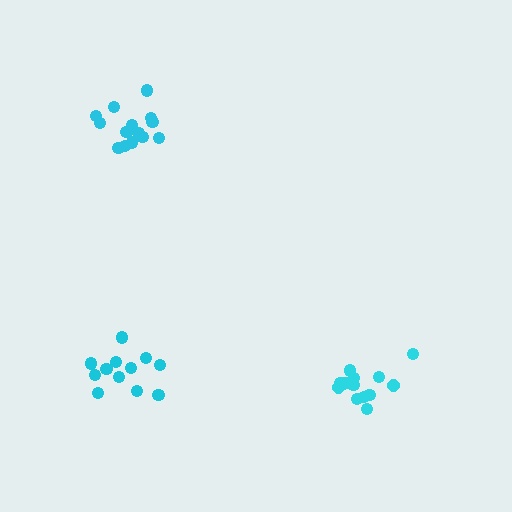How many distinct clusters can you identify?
There are 3 distinct clusters.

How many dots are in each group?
Group 1: 14 dots, Group 2: 14 dots, Group 3: 12 dots (40 total).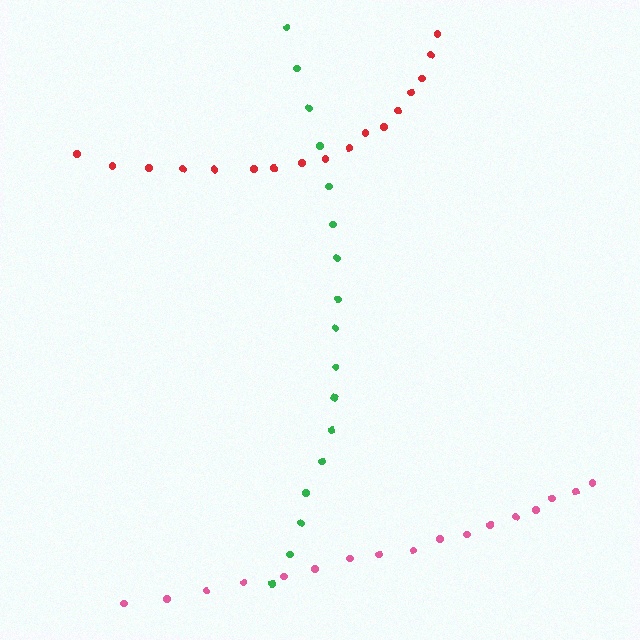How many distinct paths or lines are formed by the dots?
There are 3 distinct paths.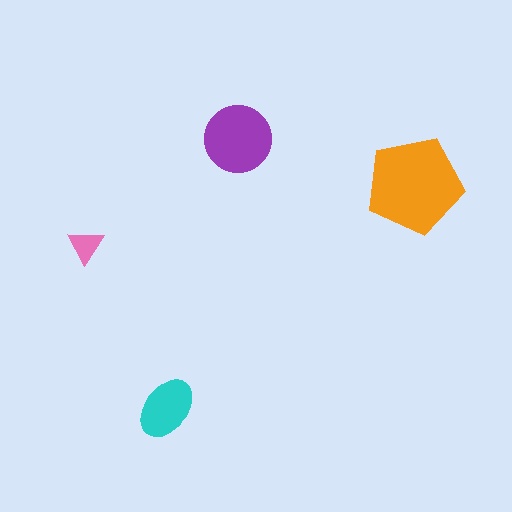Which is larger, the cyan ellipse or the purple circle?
The purple circle.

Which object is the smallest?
The pink triangle.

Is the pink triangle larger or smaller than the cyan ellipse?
Smaller.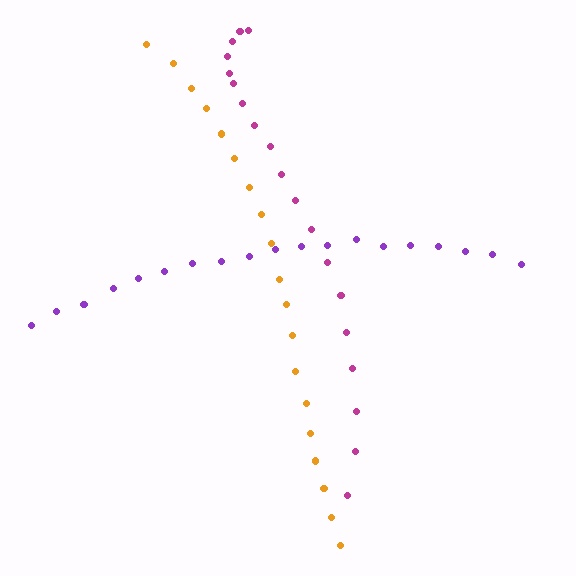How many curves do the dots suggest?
There are 3 distinct paths.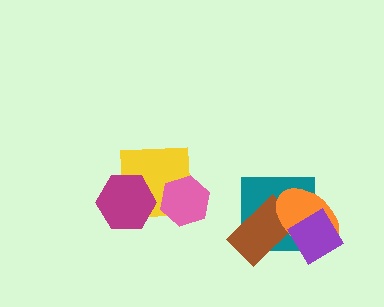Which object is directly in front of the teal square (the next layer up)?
The brown rectangle is directly in front of the teal square.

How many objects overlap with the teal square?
3 objects overlap with the teal square.